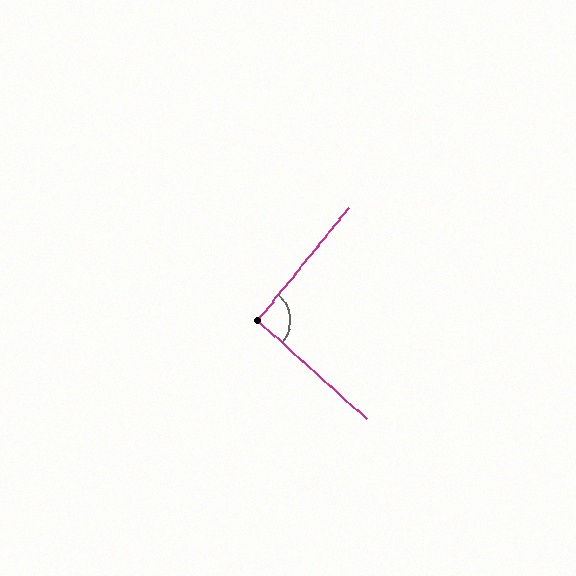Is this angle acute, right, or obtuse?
It is approximately a right angle.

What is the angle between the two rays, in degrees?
Approximately 93 degrees.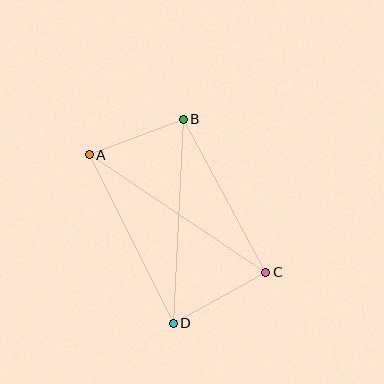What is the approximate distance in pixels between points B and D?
The distance between B and D is approximately 204 pixels.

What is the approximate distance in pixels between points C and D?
The distance between C and D is approximately 105 pixels.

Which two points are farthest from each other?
Points A and C are farthest from each other.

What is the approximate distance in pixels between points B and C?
The distance between B and C is approximately 174 pixels.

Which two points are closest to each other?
Points A and B are closest to each other.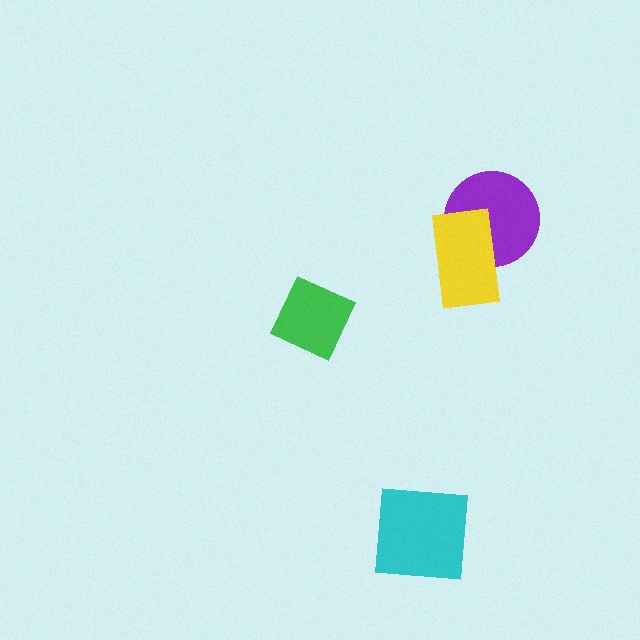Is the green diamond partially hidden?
No, no other shape covers it.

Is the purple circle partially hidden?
Yes, it is partially covered by another shape.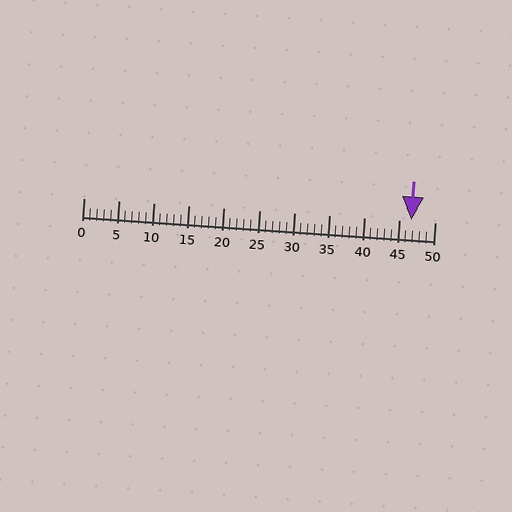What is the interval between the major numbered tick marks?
The major tick marks are spaced 5 units apart.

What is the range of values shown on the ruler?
The ruler shows values from 0 to 50.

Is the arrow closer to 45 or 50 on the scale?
The arrow is closer to 45.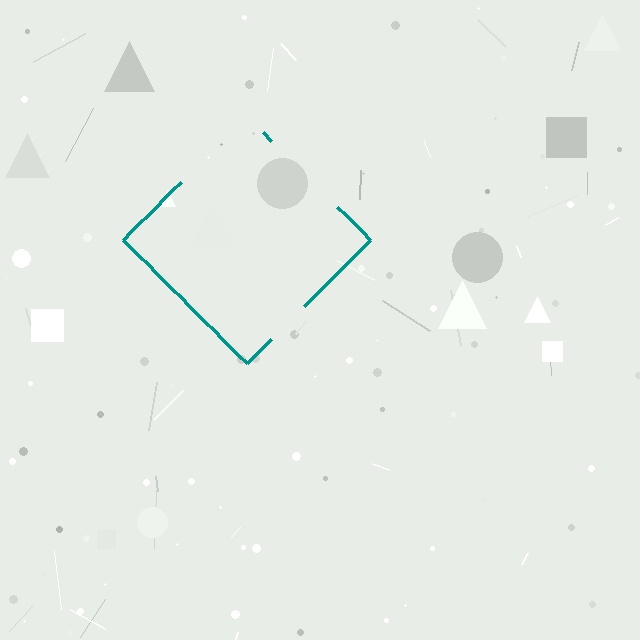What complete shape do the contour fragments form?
The contour fragments form a diamond.